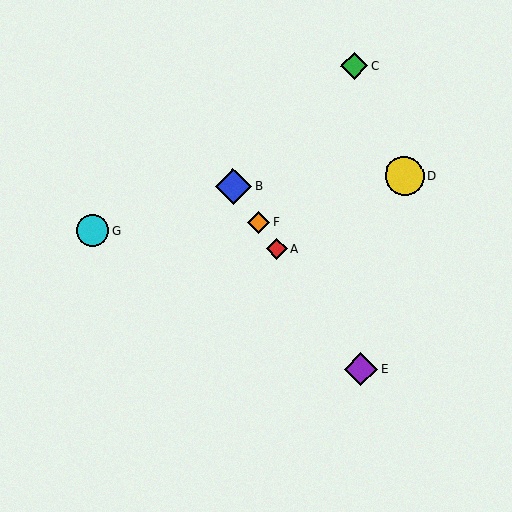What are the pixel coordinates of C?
Object C is at (354, 66).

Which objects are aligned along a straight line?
Objects A, B, E, F are aligned along a straight line.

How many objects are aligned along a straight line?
4 objects (A, B, E, F) are aligned along a straight line.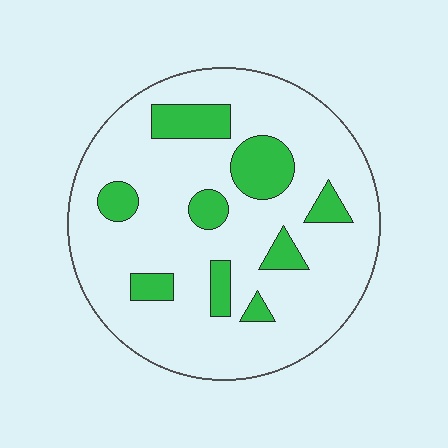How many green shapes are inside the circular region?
9.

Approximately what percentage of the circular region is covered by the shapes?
Approximately 20%.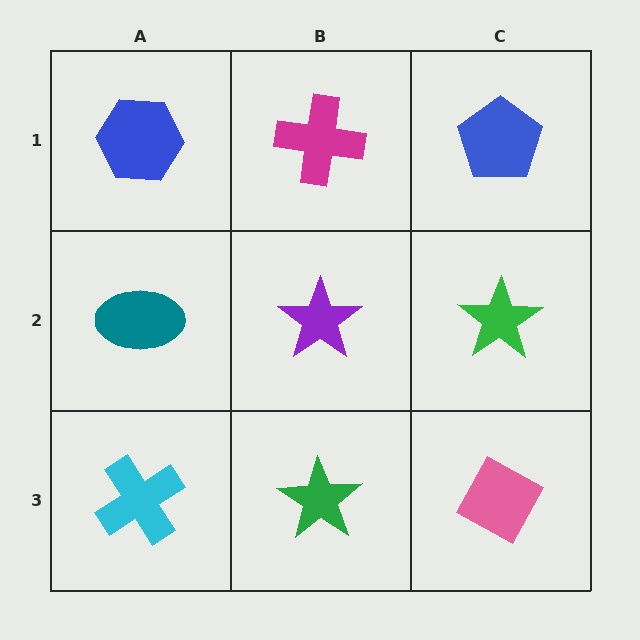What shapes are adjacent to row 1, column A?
A teal ellipse (row 2, column A), a magenta cross (row 1, column B).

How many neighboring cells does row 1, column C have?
2.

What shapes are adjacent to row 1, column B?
A purple star (row 2, column B), a blue hexagon (row 1, column A), a blue pentagon (row 1, column C).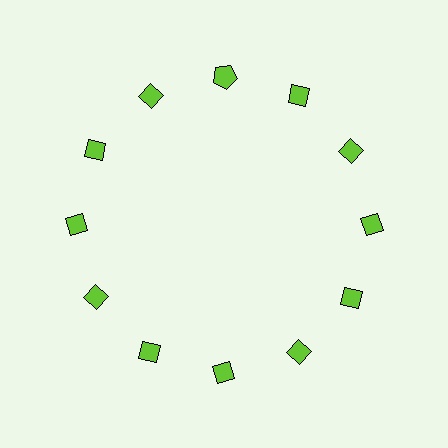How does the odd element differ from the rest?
It has a different shape: pentagon instead of diamond.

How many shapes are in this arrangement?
There are 12 shapes arranged in a ring pattern.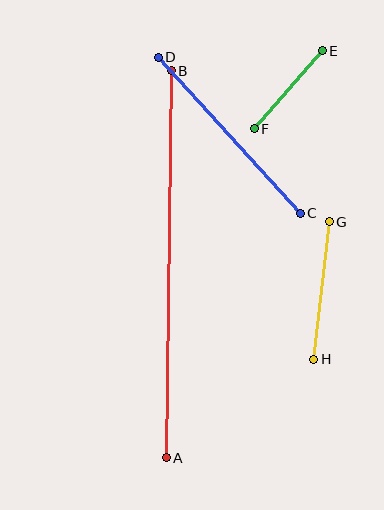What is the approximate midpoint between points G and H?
The midpoint is at approximately (321, 291) pixels.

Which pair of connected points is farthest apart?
Points A and B are farthest apart.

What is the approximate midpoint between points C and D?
The midpoint is at approximately (229, 135) pixels.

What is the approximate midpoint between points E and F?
The midpoint is at approximately (288, 90) pixels.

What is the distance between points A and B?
The distance is approximately 387 pixels.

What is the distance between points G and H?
The distance is approximately 139 pixels.